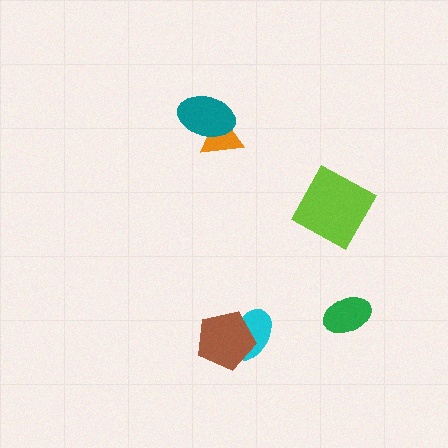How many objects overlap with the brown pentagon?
1 object overlaps with the brown pentagon.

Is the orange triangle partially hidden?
Yes, it is partially covered by another shape.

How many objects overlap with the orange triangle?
1 object overlaps with the orange triangle.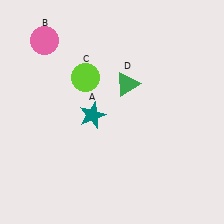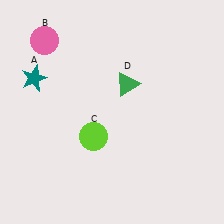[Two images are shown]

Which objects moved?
The objects that moved are: the teal star (A), the lime circle (C).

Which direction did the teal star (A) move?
The teal star (A) moved left.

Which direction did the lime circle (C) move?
The lime circle (C) moved down.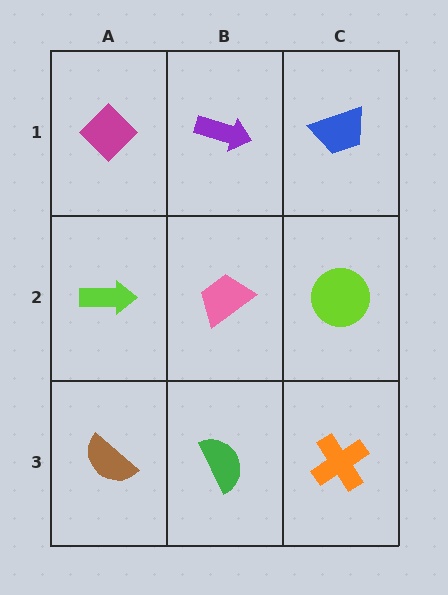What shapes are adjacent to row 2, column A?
A magenta diamond (row 1, column A), a brown semicircle (row 3, column A), a pink trapezoid (row 2, column B).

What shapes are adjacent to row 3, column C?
A lime circle (row 2, column C), a green semicircle (row 3, column B).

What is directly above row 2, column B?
A purple arrow.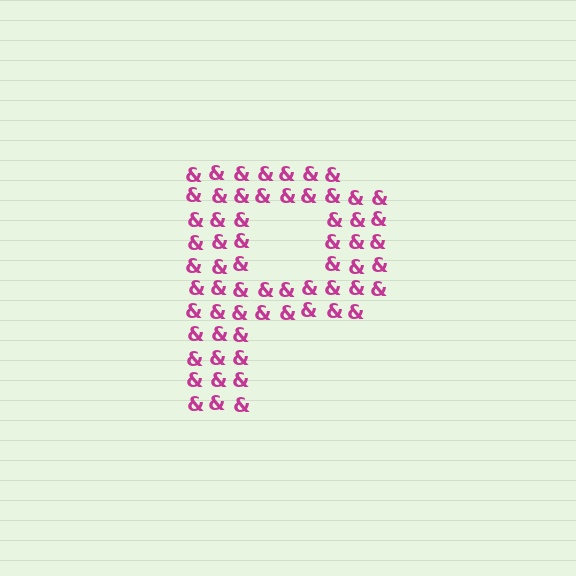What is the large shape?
The large shape is the letter P.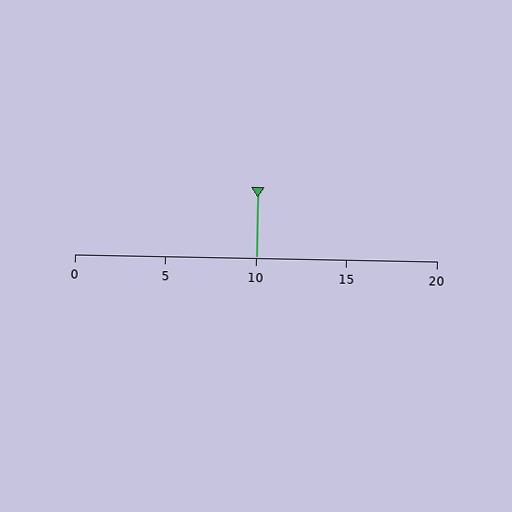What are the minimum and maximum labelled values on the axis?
The axis runs from 0 to 20.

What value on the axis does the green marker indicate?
The marker indicates approximately 10.